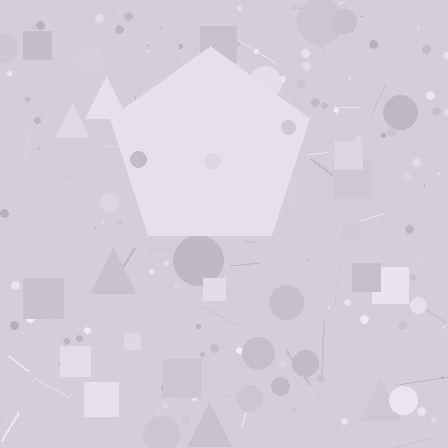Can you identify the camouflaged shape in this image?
The camouflaged shape is a pentagon.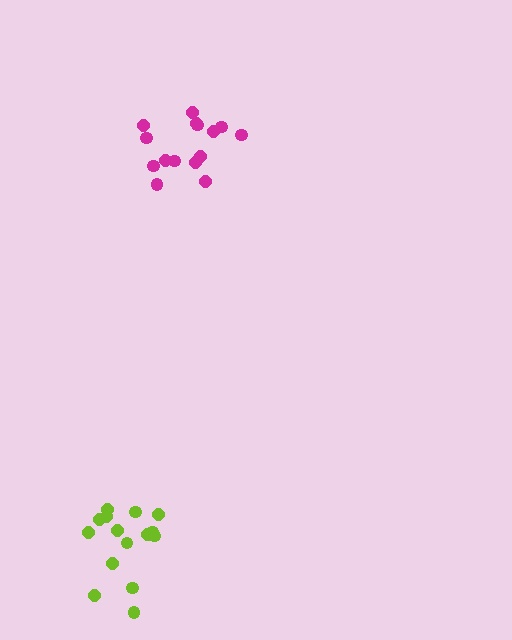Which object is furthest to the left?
The lime cluster is leftmost.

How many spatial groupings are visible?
There are 2 spatial groupings.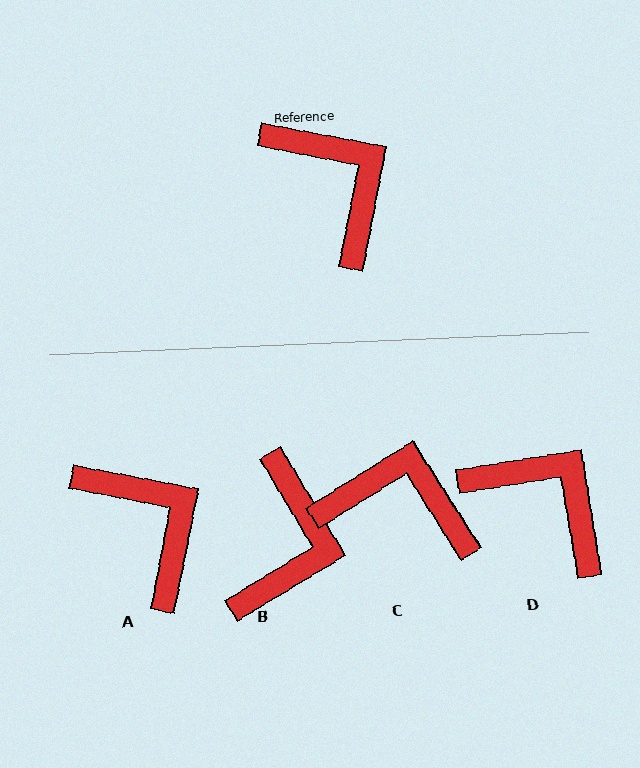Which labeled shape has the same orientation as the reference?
A.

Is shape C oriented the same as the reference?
No, it is off by about 43 degrees.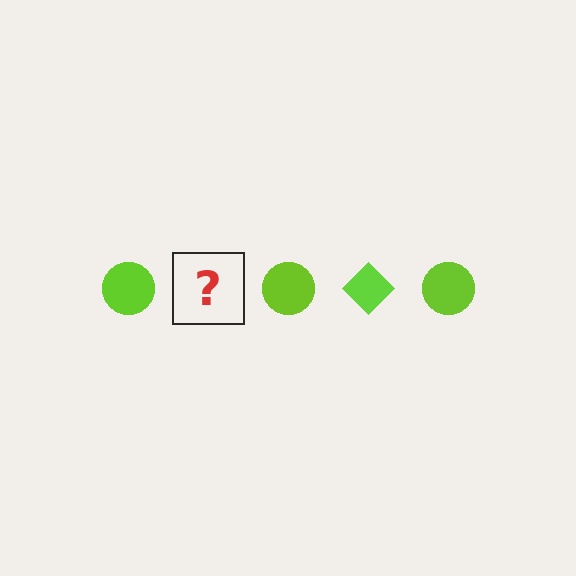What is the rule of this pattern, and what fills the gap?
The rule is that the pattern cycles through circle, diamond shapes in lime. The gap should be filled with a lime diamond.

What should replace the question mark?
The question mark should be replaced with a lime diamond.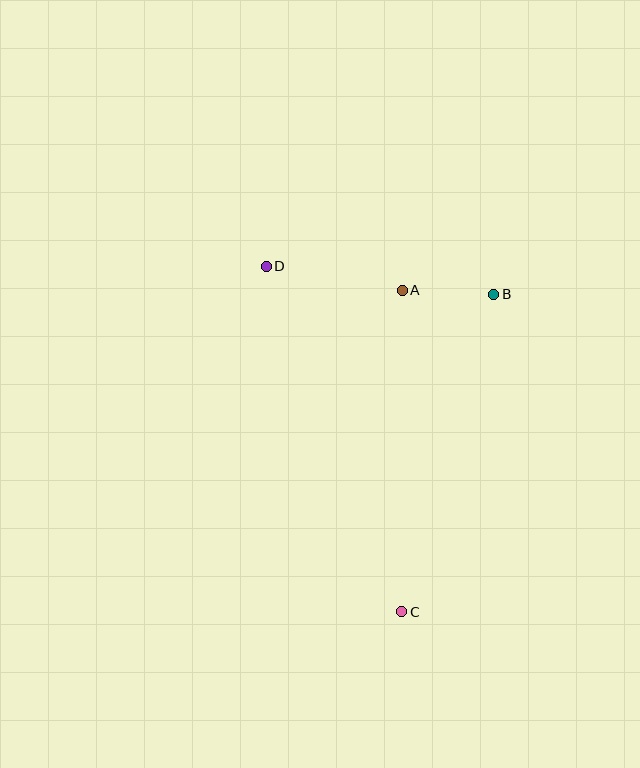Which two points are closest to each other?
Points A and B are closest to each other.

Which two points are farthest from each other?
Points C and D are farthest from each other.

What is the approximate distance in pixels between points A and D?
The distance between A and D is approximately 138 pixels.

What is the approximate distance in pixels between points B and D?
The distance between B and D is approximately 229 pixels.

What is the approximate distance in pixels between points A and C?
The distance between A and C is approximately 321 pixels.